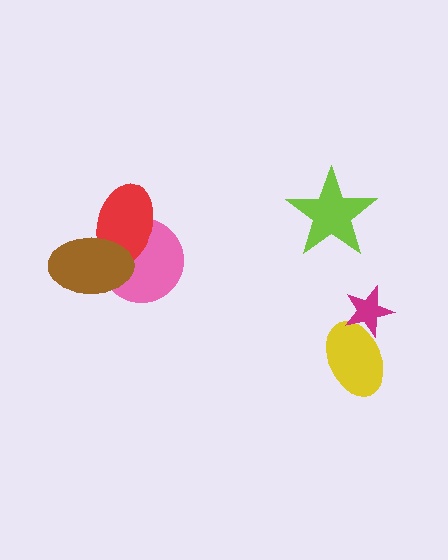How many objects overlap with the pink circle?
2 objects overlap with the pink circle.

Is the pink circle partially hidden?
Yes, it is partially covered by another shape.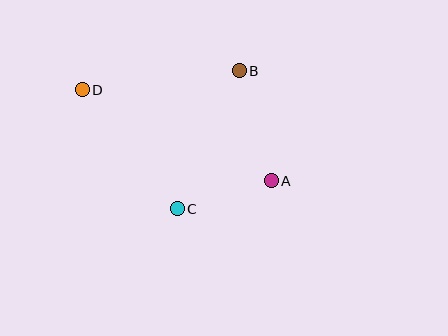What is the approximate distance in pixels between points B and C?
The distance between B and C is approximately 151 pixels.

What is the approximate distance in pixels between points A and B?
The distance between A and B is approximately 114 pixels.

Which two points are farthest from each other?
Points A and D are farthest from each other.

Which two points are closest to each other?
Points A and C are closest to each other.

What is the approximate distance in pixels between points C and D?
The distance between C and D is approximately 153 pixels.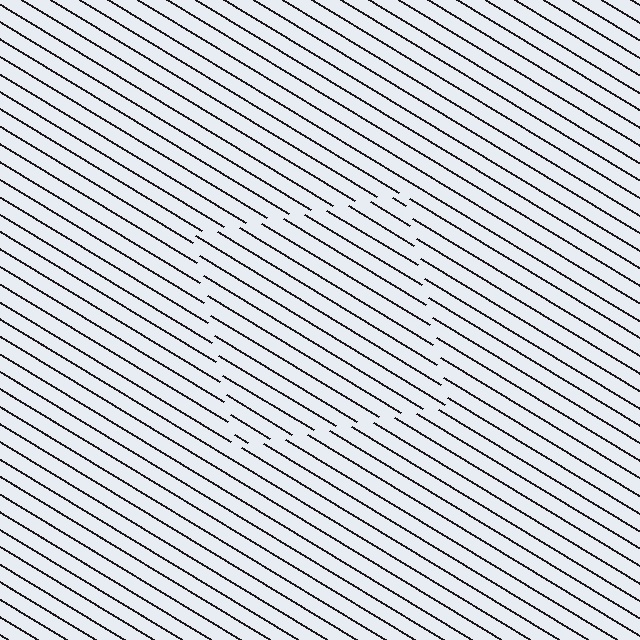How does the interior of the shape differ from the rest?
The interior of the shape contains the same grating, shifted by half a period — the contour is defined by the phase discontinuity where line-ends from the inner and outer gratings abut.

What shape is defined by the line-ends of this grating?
An illusory square. The interior of the shape contains the same grating, shifted by half a period — the contour is defined by the phase discontinuity where line-ends from the inner and outer gratings abut.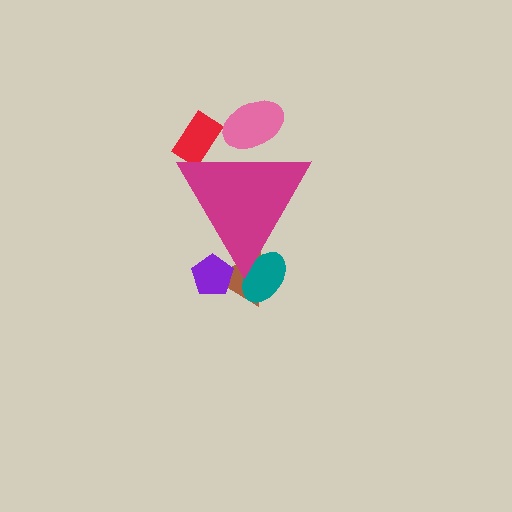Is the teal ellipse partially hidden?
Yes, the teal ellipse is partially hidden behind the magenta triangle.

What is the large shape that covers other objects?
A magenta triangle.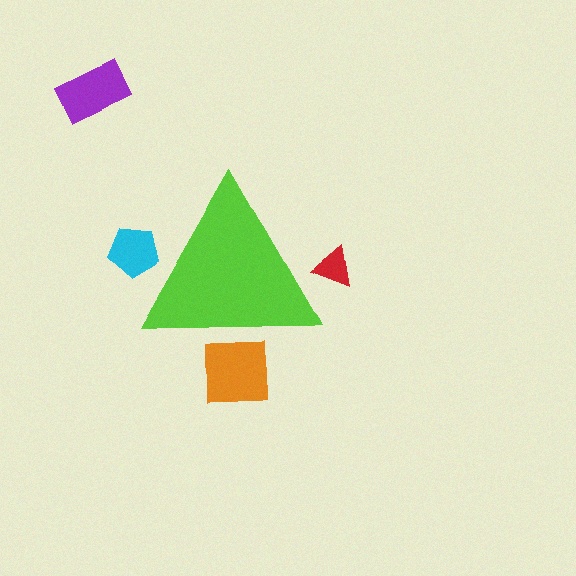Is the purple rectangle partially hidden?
No, the purple rectangle is fully visible.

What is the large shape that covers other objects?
A lime triangle.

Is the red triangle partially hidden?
Yes, the red triangle is partially hidden behind the lime triangle.